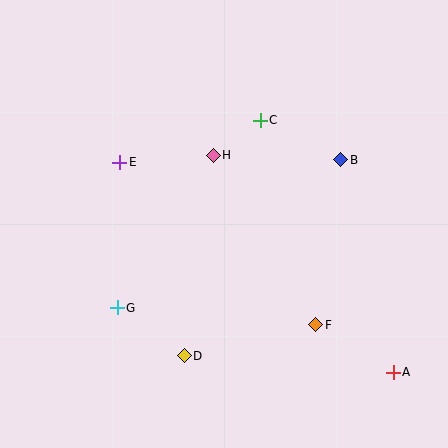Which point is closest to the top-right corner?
Point B is closest to the top-right corner.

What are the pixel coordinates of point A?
Point A is at (393, 372).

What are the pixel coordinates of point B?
Point B is at (341, 160).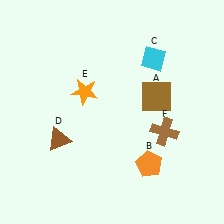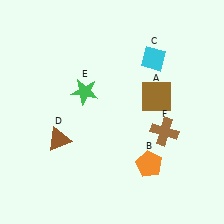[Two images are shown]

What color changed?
The star (E) changed from orange in Image 1 to green in Image 2.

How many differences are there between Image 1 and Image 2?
There is 1 difference between the two images.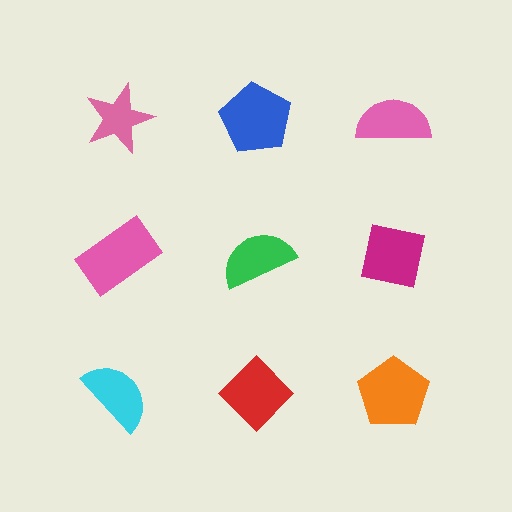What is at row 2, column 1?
A pink rectangle.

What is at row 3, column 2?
A red diamond.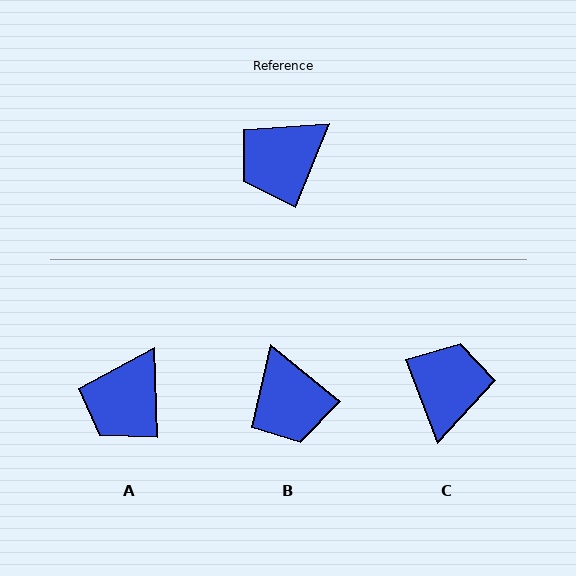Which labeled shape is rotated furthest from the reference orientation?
C, about 137 degrees away.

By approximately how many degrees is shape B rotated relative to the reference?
Approximately 73 degrees counter-clockwise.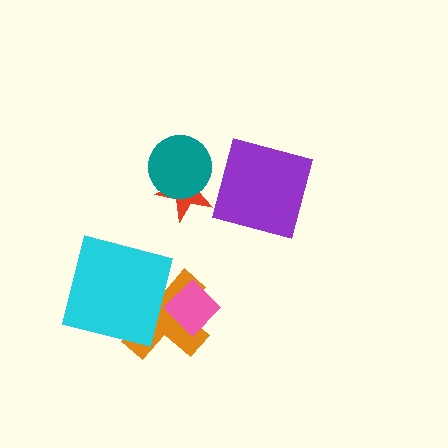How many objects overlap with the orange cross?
2 objects overlap with the orange cross.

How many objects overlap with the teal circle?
1 object overlaps with the teal circle.